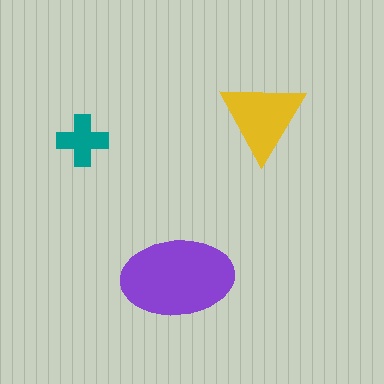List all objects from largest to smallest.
The purple ellipse, the yellow triangle, the teal cross.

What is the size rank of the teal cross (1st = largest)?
3rd.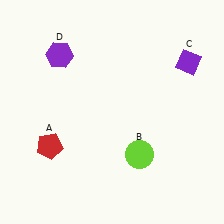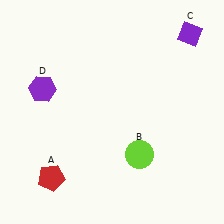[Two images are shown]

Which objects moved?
The objects that moved are: the red pentagon (A), the purple diamond (C), the purple hexagon (D).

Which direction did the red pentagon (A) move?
The red pentagon (A) moved down.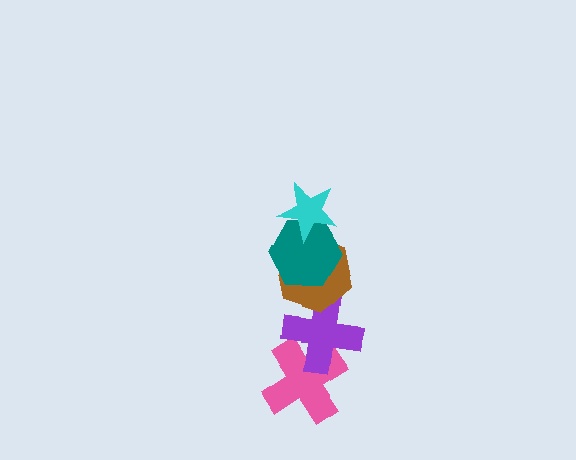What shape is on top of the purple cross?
The brown hexagon is on top of the purple cross.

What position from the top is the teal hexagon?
The teal hexagon is 2nd from the top.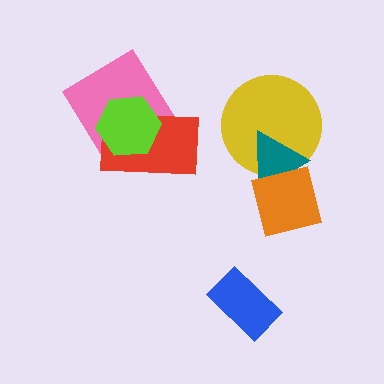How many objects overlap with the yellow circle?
2 objects overlap with the yellow circle.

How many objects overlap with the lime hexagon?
2 objects overlap with the lime hexagon.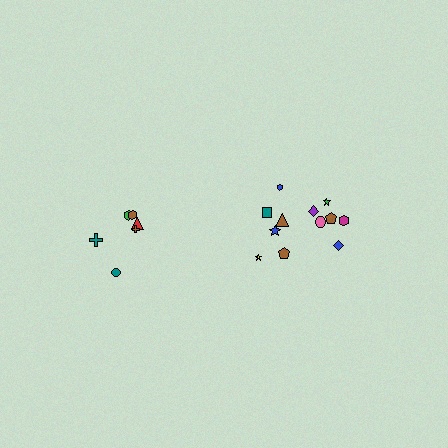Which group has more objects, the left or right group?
The right group.